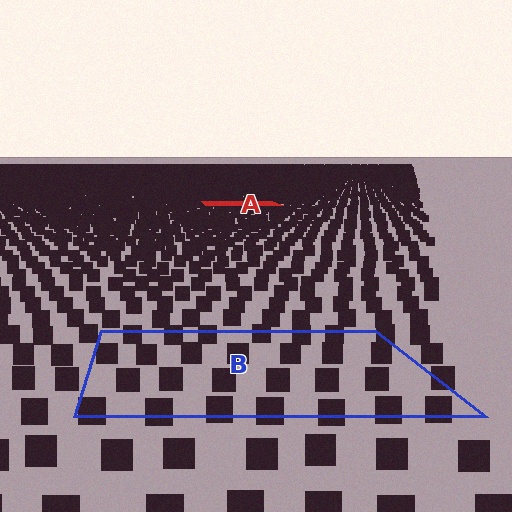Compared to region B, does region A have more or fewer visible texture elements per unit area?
Region A has more texture elements per unit area — they are packed more densely because it is farther away.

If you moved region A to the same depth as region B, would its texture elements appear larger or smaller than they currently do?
They would appear larger. At a closer depth, the same texture elements are projected at a bigger on-screen size.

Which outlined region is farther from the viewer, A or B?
Region A is farther from the viewer — the texture elements inside it appear smaller and more densely packed.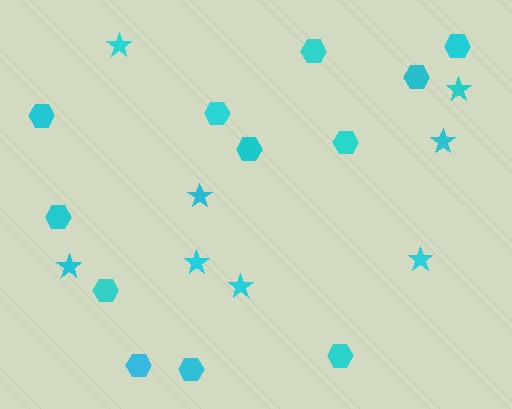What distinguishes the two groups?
There are 2 groups: one group of stars (8) and one group of hexagons (12).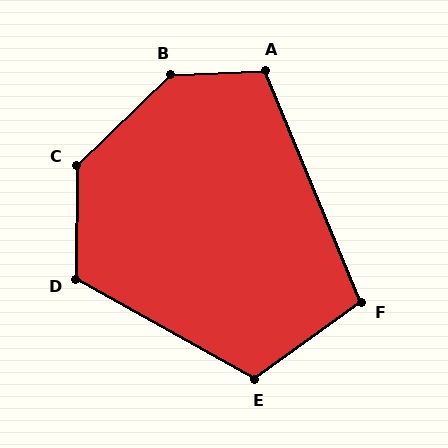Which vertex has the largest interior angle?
B, at approximately 138 degrees.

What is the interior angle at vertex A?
Approximately 110 degrees (obtuse).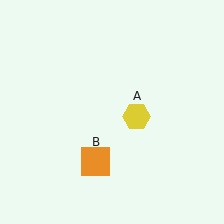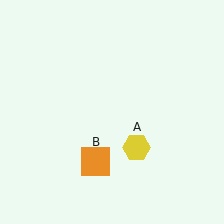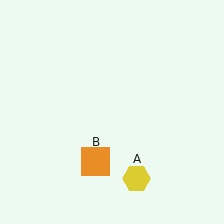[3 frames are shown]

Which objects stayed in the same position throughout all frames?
Orange square (object B) remained stationary.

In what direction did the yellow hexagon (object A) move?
The yellow hexagon (object A) moved down.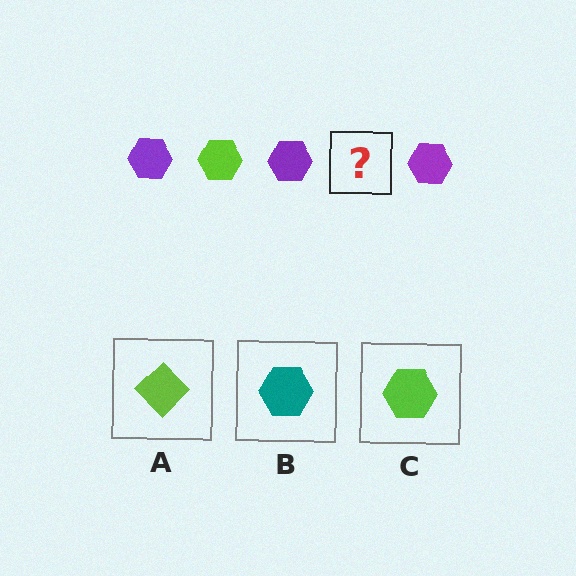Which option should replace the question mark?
Option C.